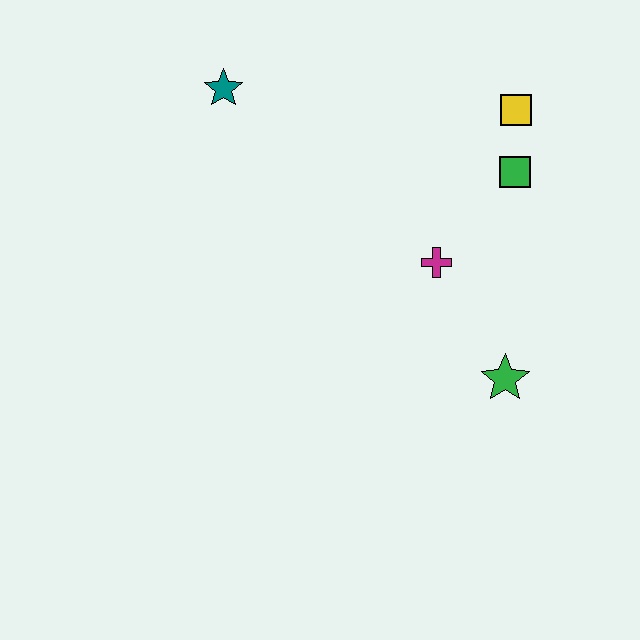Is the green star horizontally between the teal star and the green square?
Yes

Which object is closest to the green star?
The magenta cross is closest to the green star.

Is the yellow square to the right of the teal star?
Yes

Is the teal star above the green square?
Yes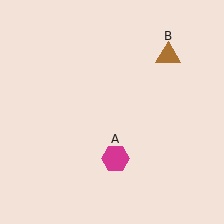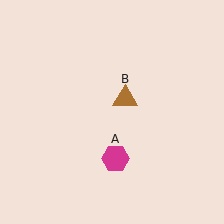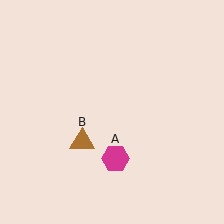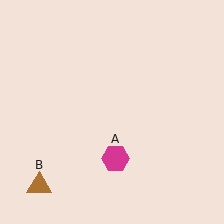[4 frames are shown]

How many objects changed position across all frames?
1 object changed position: brown triangle (object B).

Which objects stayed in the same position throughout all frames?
Magenta hexagon (object A) remained stationary.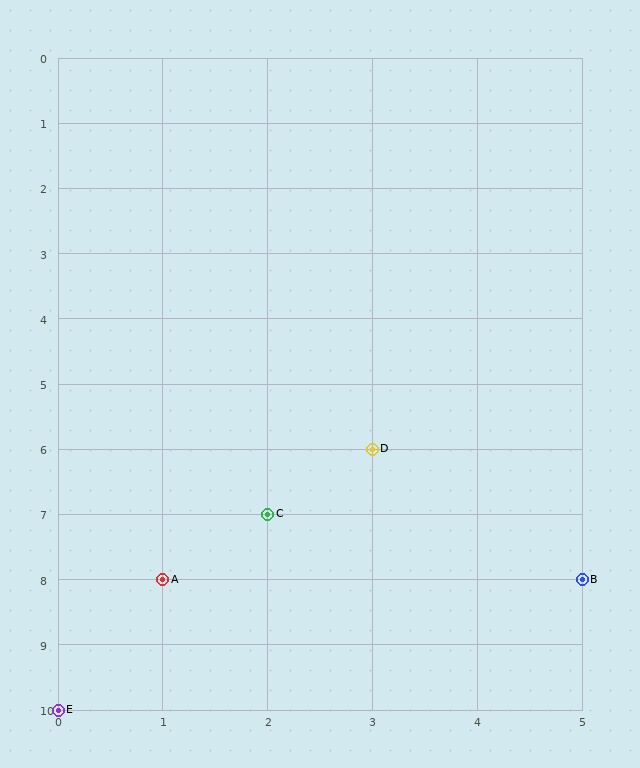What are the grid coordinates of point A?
Point A is at grid coordinates (1, 8).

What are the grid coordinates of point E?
Point E is at grid coordinates (0, 10).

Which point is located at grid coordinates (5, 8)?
Point B is at (5, 8).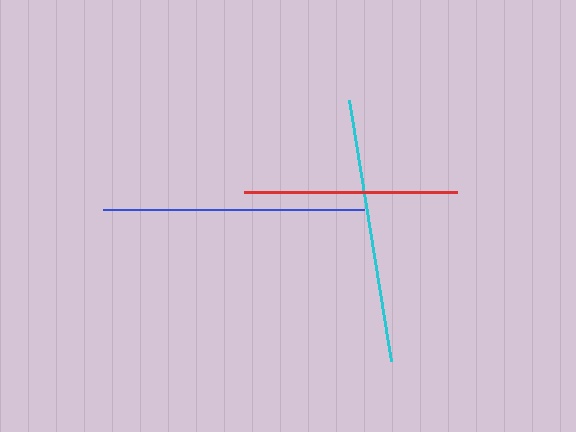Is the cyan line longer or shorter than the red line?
The cyan line is longer than the red line.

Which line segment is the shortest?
The red line is the shortest at approximately 213 pixels.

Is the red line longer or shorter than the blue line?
The blue line is longer than the red line.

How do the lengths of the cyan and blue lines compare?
The cyan and blue lines are approximately the same length.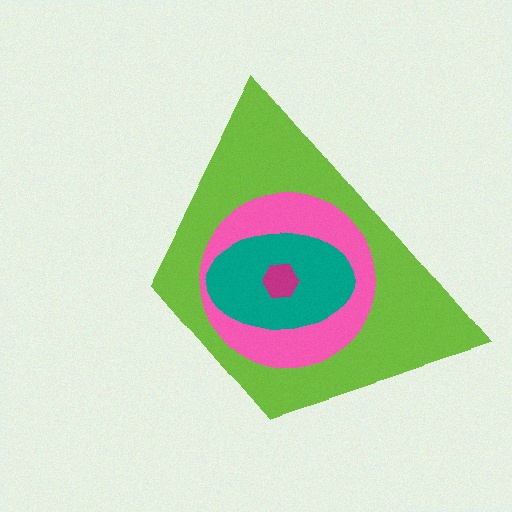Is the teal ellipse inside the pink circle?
Yes.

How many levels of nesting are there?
4.